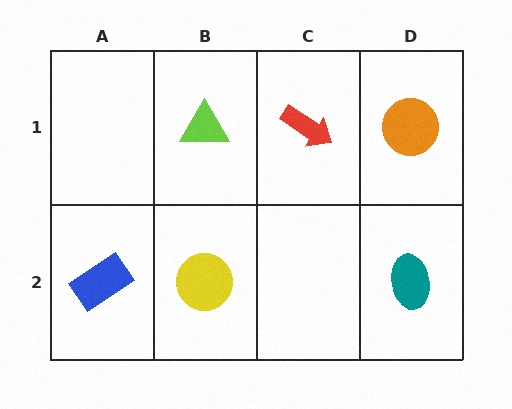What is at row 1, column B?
A lime triangle.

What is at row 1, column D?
An orange circle.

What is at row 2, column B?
A yellow circle.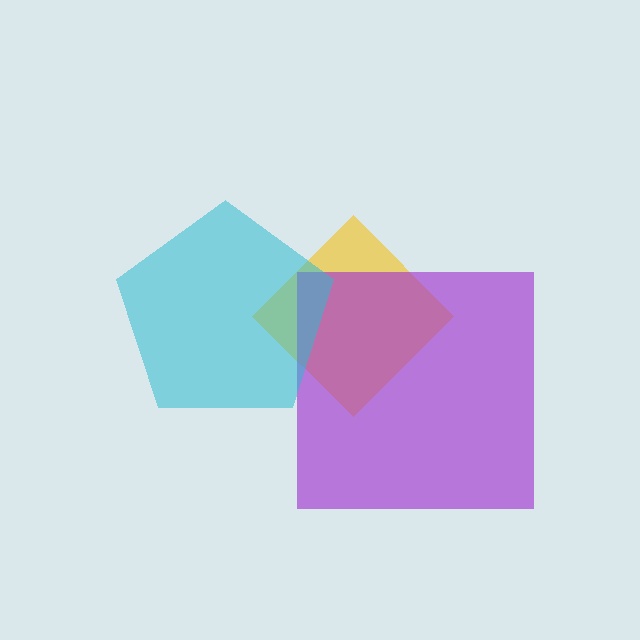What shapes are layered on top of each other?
The layered shapes are: a yellow diamond, a purple square, a cyan pentagon.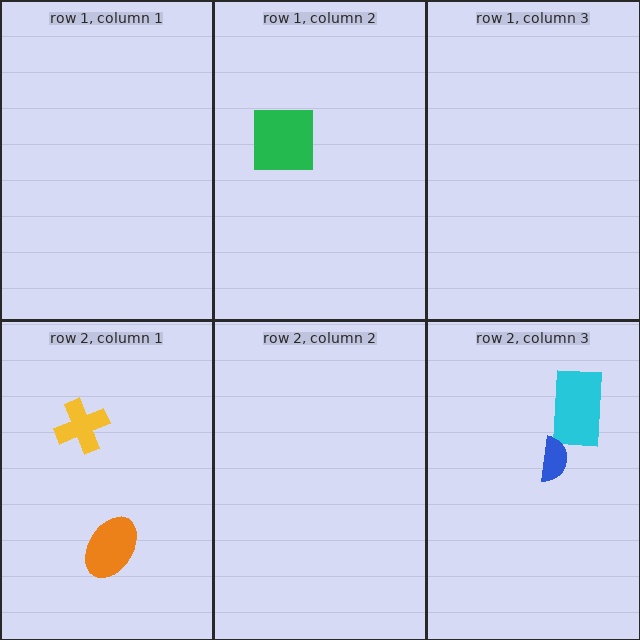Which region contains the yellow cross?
The row 2, column 1 region.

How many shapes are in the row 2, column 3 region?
2.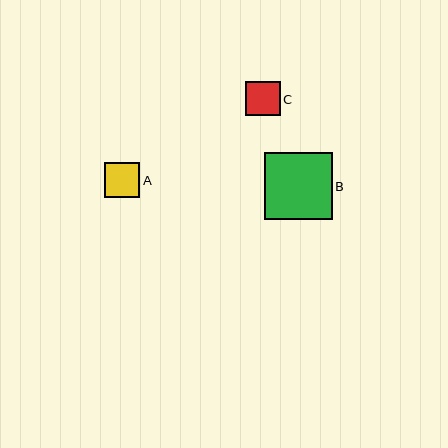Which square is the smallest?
Square C is the smallest with a size of approximately 35 pixels.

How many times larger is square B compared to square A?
Square B is approximately 1.9 times the size of square A.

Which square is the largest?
Square B is the largest with a size of approximately 67 pixels.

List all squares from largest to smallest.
From largest to smallest: B, A, C.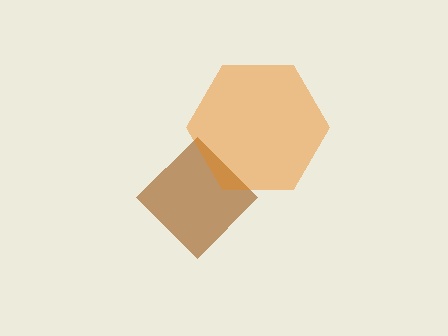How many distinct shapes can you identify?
There are 2 distinct shapes: a brown diamond, an orange hexagon.